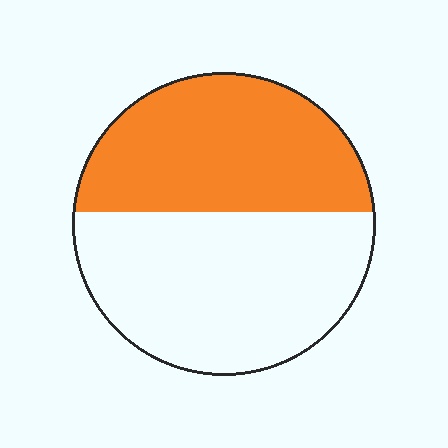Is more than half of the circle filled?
No.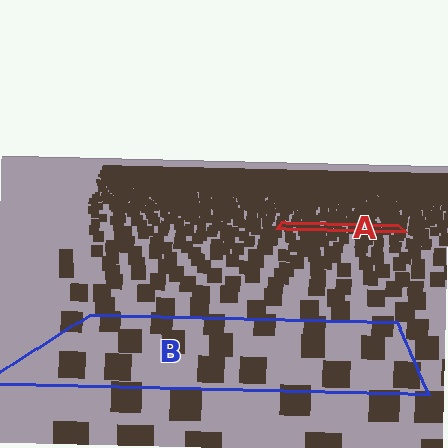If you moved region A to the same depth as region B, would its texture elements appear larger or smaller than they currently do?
They would appear larger. At a closer depth, the same texture elements are projected at a bigger on-screen size.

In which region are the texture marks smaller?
The texture marks are smaller in region A, because it is farther away.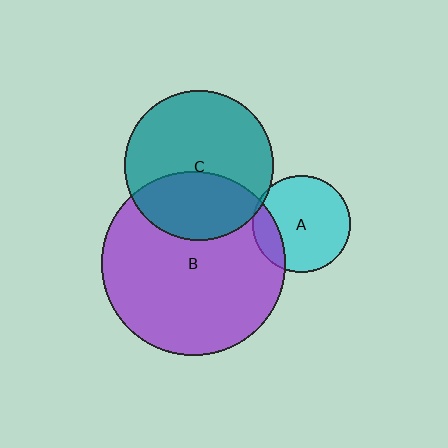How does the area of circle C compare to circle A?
Approximately 2.3 times.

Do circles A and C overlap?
Yes.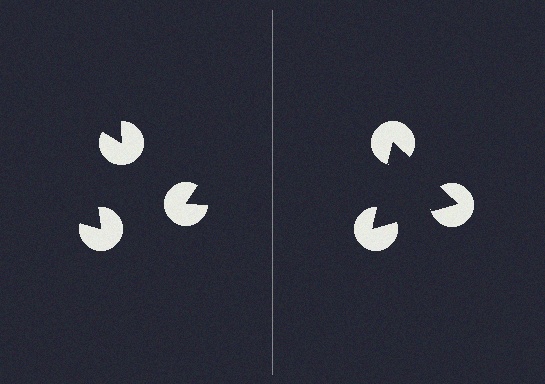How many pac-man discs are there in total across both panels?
6 — 3 on each side.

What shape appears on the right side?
An illusory triangle.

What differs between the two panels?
The pac-man discs are positioned identically on both sides; only the wedge orientations differ. On the right they align to a triangle; on the left they are misaligned.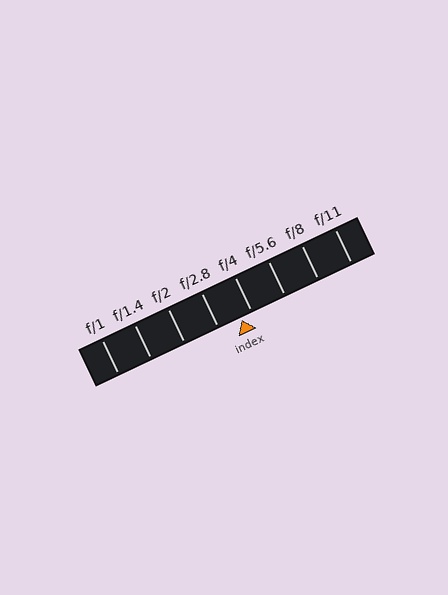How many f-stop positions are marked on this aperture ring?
There are 8 f-stop positions marked.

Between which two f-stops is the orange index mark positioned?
The index mark is between f/2.8 and f/4.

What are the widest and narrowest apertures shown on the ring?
The widest aperture shown is f/1 and the narrowest is f/11.